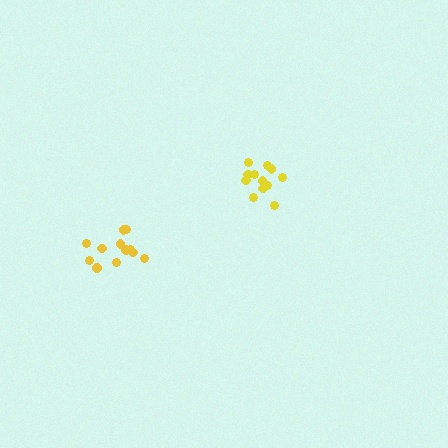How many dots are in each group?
Group 1: 12 dots, Group 2: 12 dots (24 total).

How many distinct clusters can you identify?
There are 2 distinct clusters.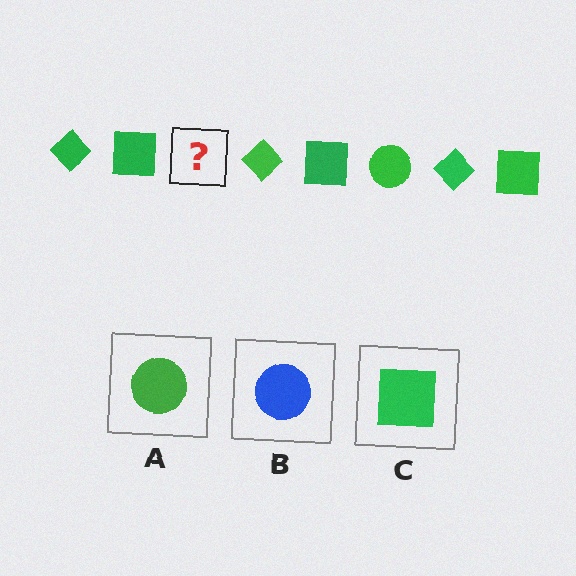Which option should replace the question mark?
Option A.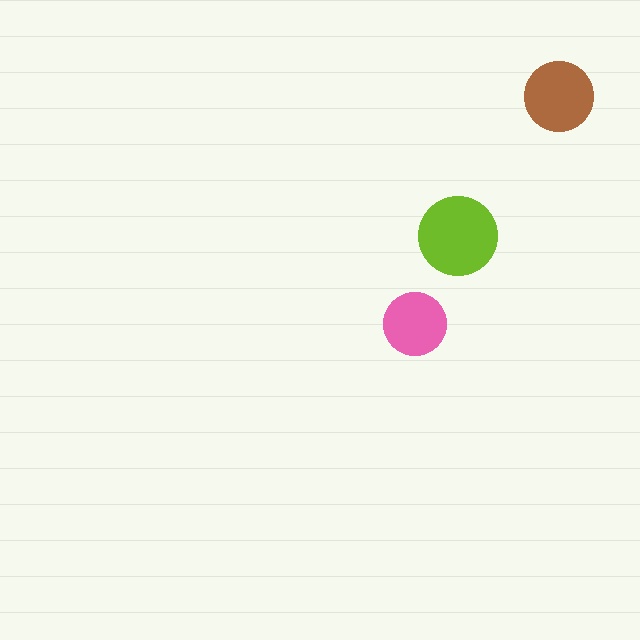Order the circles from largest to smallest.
the lime one, the brown one, the pink one.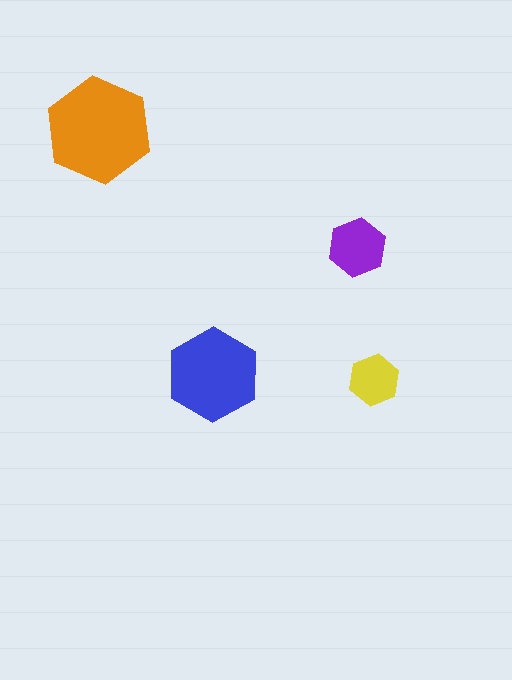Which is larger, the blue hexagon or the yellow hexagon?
The blue one.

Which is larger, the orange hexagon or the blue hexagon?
The orange one.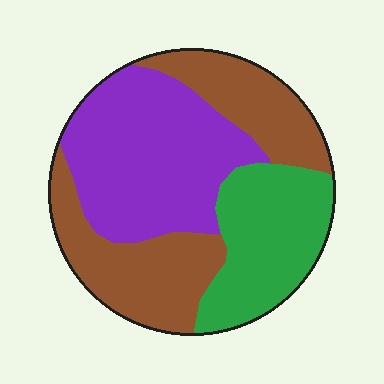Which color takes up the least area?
Green, at roughly 25%.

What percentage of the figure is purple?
Purple covers 37% of the figure.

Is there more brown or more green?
Brown.